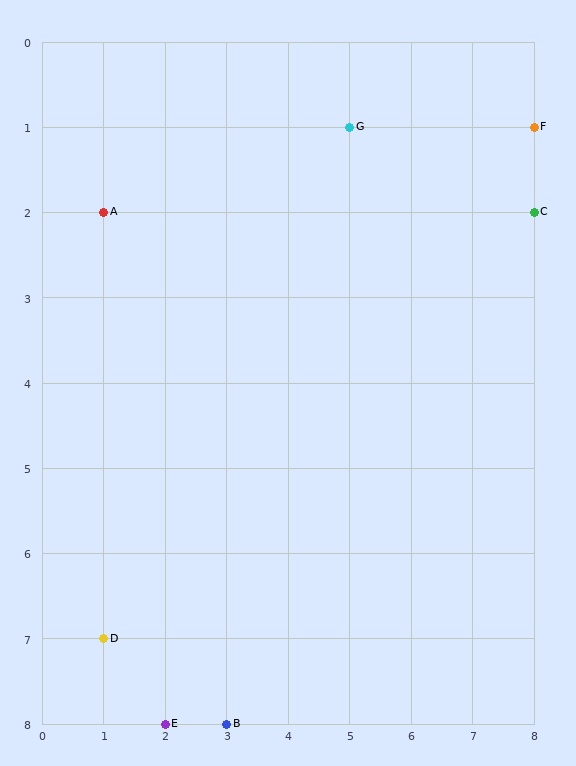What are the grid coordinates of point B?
Point B is at grid coordinates (3, 8).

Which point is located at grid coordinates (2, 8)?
Point E is at (2, 8).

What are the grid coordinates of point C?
Point C is at grid coordinates (8, 2).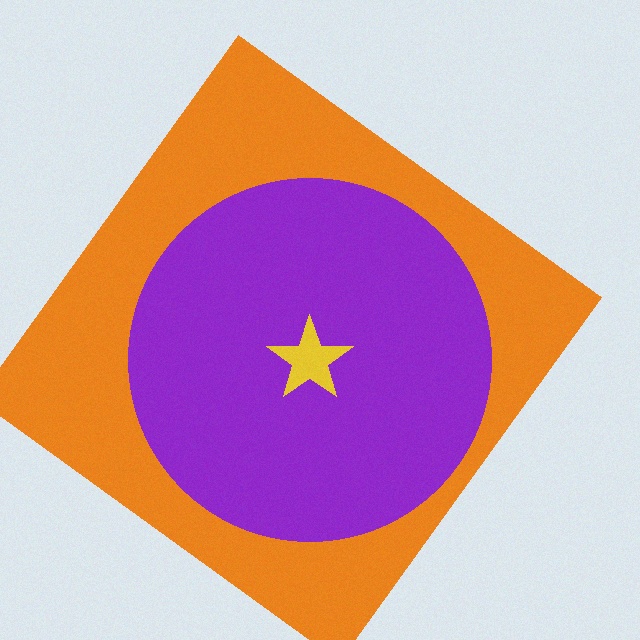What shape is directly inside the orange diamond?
The purple circle.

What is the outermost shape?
The orange diamond.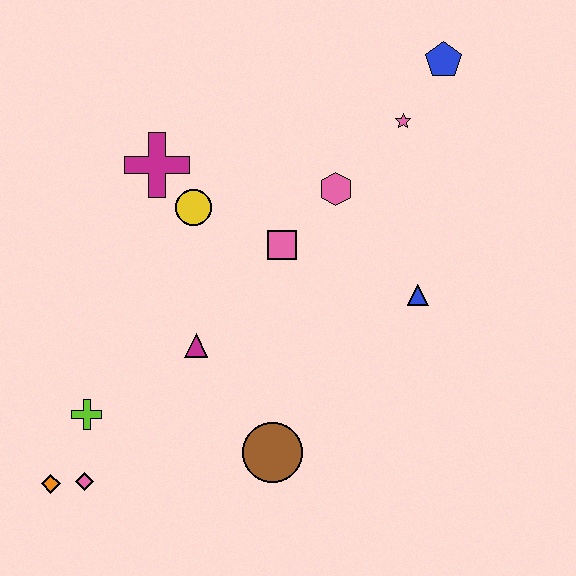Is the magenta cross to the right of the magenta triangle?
No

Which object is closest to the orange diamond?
The pink diamond is closest to the orange diamond.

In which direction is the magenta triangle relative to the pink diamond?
The magenta triangle is above the pink diamond.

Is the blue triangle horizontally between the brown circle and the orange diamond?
No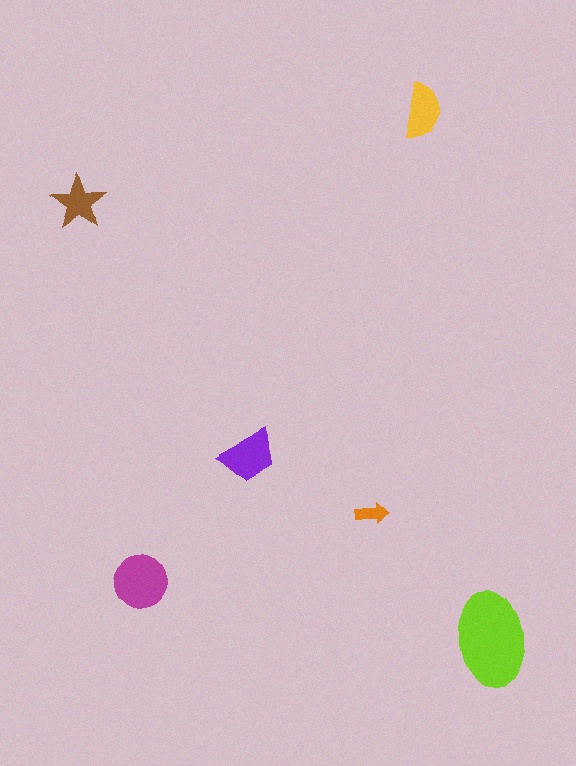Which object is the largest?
The lime ellipse.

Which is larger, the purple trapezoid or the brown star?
The purple trapezoid.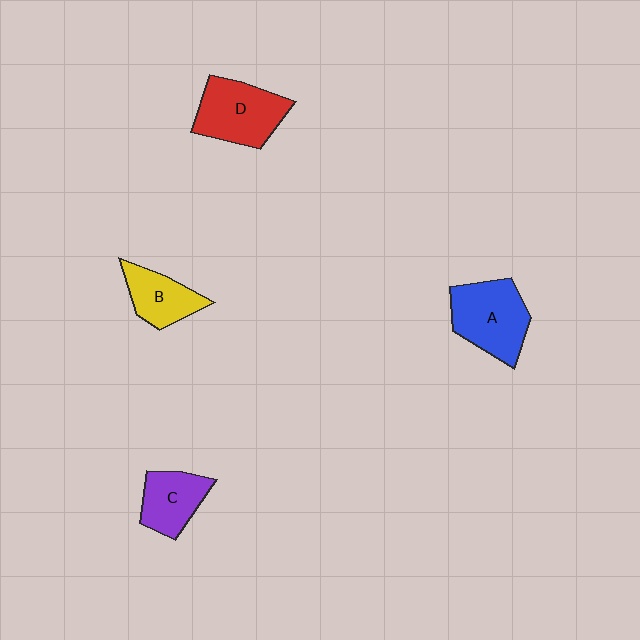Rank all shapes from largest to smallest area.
From largest to smallest: A (blue), D (red), C (purple), B (yellow).